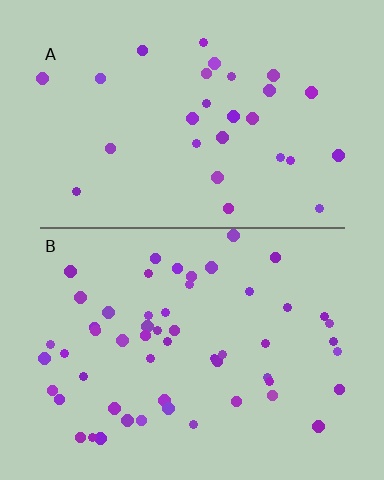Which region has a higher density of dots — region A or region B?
B (the bottom).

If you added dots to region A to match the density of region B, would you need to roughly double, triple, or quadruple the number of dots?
Approximately double.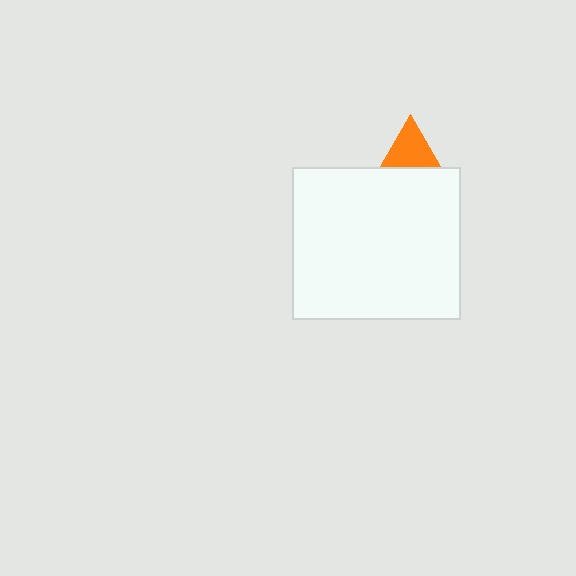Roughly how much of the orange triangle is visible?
A small part of it is visible (roughly 39%).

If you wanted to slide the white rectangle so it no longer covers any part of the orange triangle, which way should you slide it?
Slide it down — that is the most direct way to separate the two shapes.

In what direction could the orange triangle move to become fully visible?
The orange triangle could move up. That would shift it out from behind the white rectangle entirely.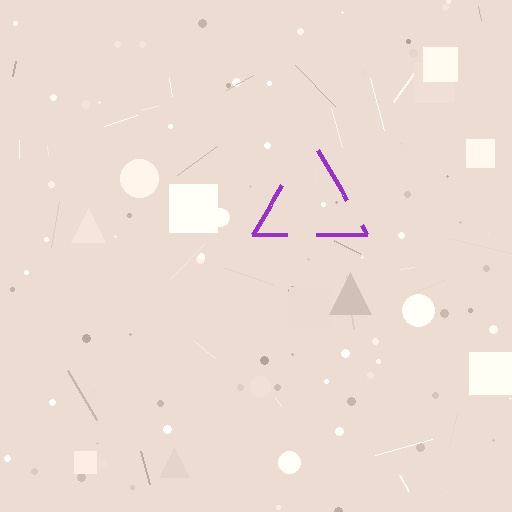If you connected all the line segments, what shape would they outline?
They would outline a triangle.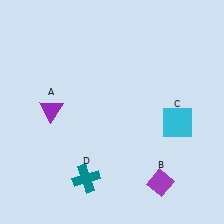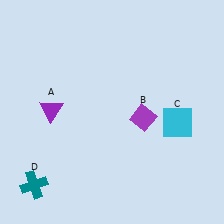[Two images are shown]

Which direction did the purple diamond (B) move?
The purple diamond (B) moved up.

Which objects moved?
The objects that moved are: the purple diamond (B), the teal cross (D).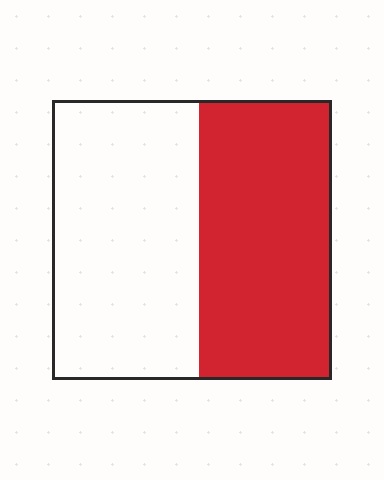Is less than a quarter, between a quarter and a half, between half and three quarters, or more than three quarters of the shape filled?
Between a quarter and a half.